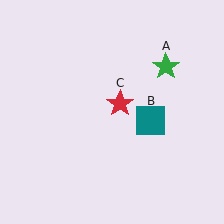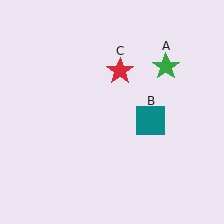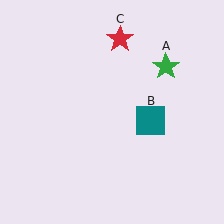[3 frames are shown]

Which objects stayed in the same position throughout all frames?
Green star (object A) and teal square (object B) remained stationary.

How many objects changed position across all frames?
1 object changed position: red star (object C).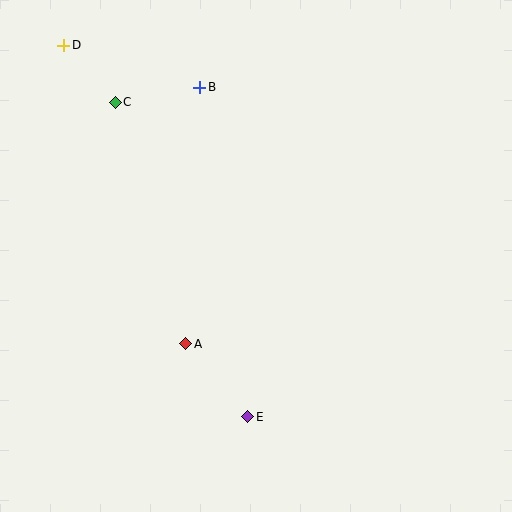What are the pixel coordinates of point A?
Point A is at (186, 344).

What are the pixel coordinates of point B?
Point B is at (200, 87).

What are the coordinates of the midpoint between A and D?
The midpoint between A and D is at (125, 194).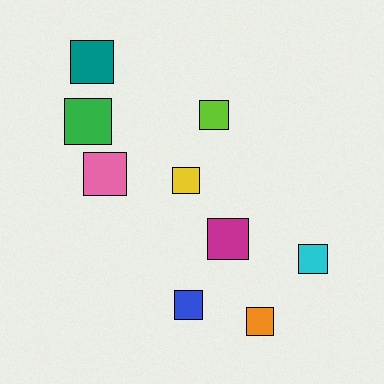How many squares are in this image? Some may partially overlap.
There are 9 squares.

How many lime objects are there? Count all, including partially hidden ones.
There is 1 lime object.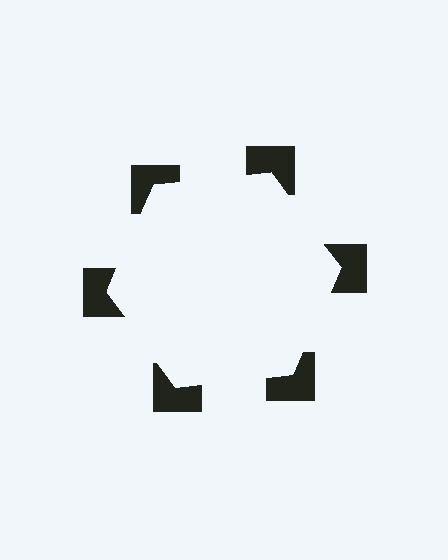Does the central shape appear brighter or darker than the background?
It typically appears slightly brighter than the background, even though no actual brightness change is drawn.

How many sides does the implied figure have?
6 sides.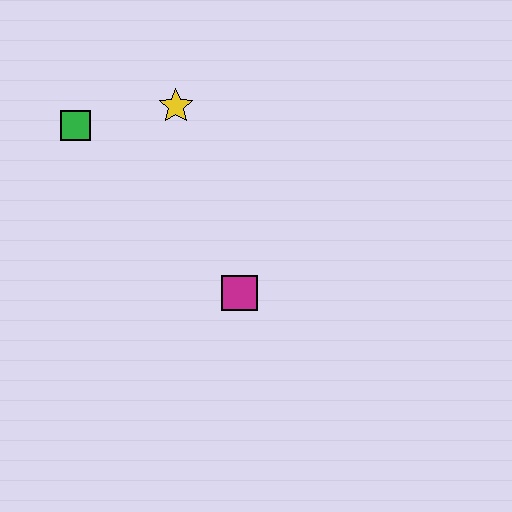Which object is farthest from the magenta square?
The green square is farthest from the magenta square.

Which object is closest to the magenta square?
The yellow star is closest to the magenta square.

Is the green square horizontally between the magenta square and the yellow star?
No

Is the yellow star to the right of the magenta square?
No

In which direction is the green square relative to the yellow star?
The green square is to the left of the yellow star.